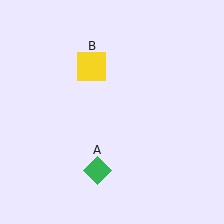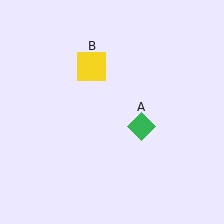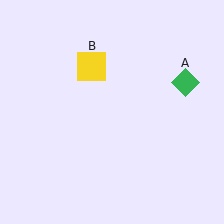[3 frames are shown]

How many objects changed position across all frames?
1 object changed position: green diamond (object A).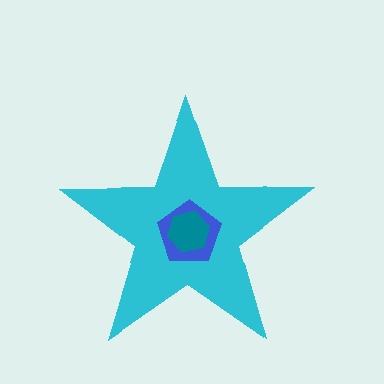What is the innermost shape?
The teal hexagon.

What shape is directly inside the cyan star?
The blue pentagon.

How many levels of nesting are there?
3.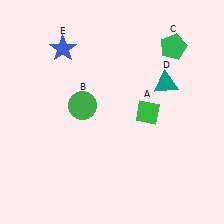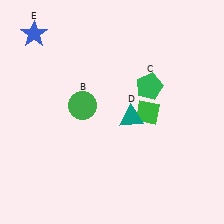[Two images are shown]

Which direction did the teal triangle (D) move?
The teal triangle (D) moved left.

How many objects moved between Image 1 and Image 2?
3 objects moved between the two images.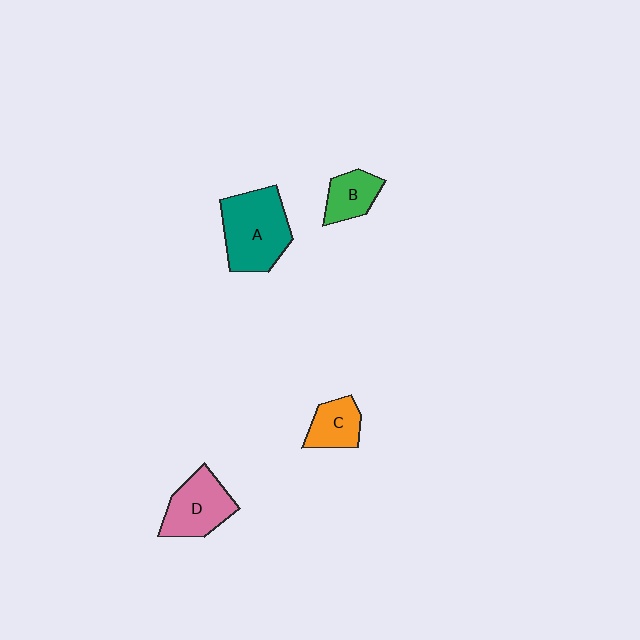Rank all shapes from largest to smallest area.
From largest to smallest: A (teal), D (pink), C (orange), B (green).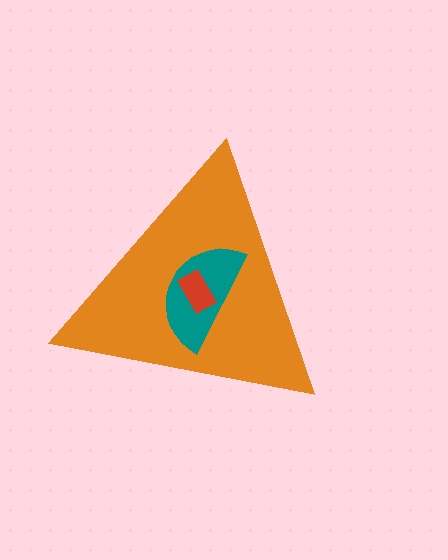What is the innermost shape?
The red rectangle.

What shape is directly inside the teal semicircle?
The red rectangle.